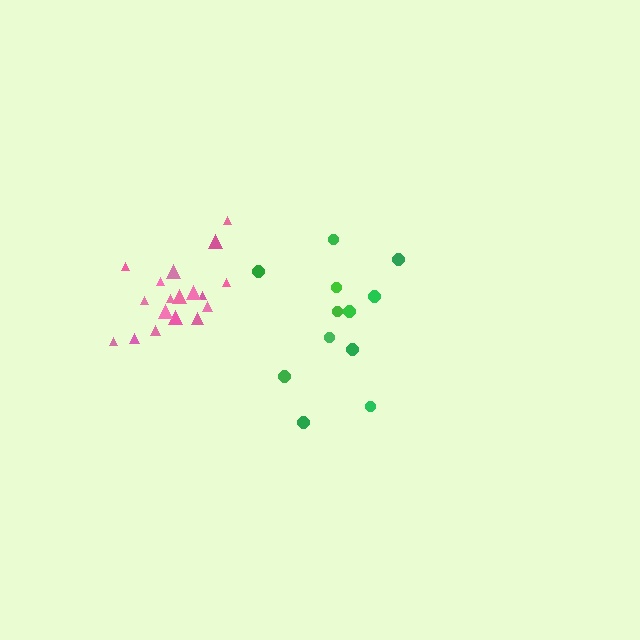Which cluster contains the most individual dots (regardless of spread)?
Pink (18).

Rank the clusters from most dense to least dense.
pink, green.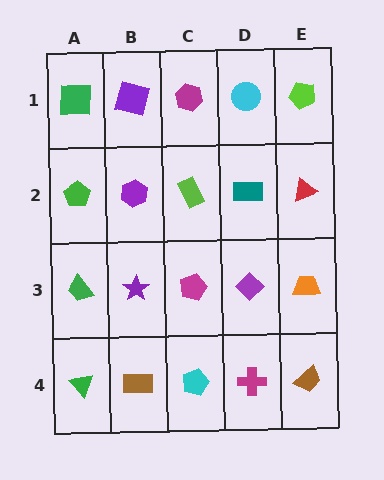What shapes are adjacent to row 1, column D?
A teal rectangle (row 2, column D), a magenta hexagon (row 1, column C), a lime pentagon (row 1, column E).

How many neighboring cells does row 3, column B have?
4.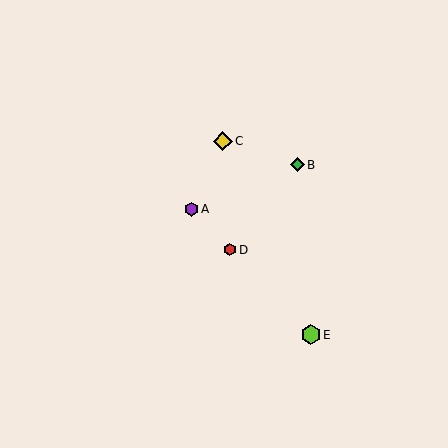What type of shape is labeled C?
Shape C is a yellow diamond.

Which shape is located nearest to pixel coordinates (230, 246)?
The red hexagon (labeled D) at (230, 250) is nearest to that location.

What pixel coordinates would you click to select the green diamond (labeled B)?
Click at (297, 165) to select the green diamond B.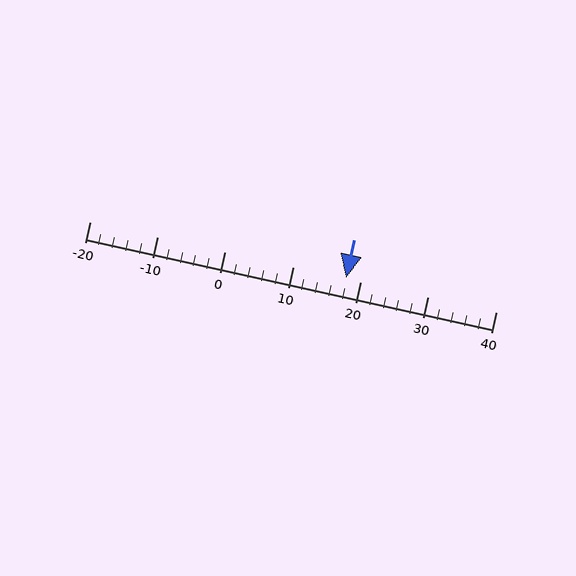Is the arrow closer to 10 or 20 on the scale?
The arrow is closer to 20.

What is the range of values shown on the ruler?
The ruler shows values from -20 to 40.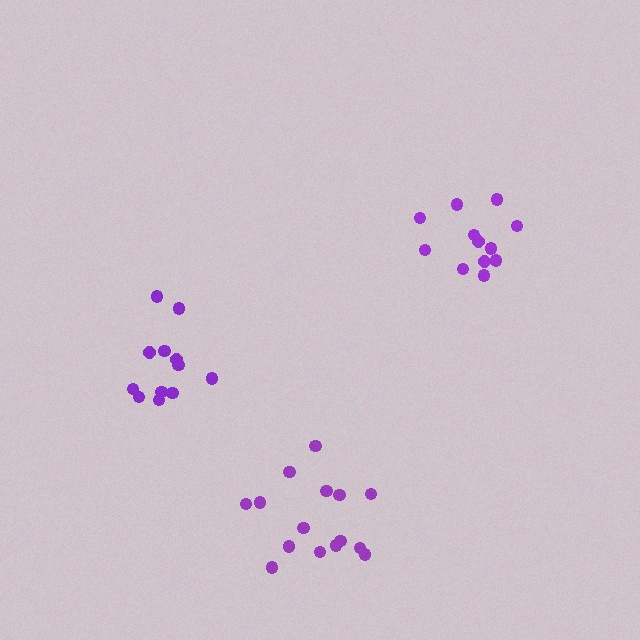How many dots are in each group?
Group 1: 12 dots, Group 2: 12 dots, Group 3: 15 dots (39 total).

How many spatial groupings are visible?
There are 3 spatial groupings.